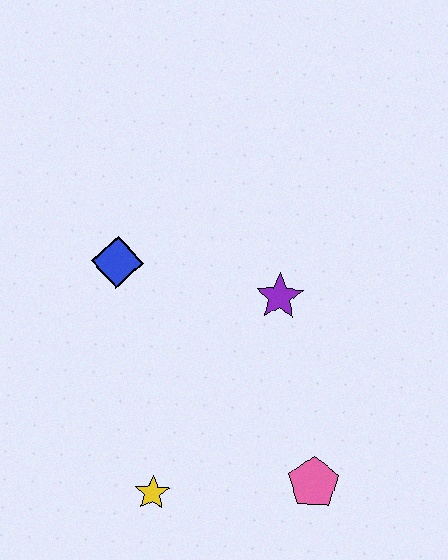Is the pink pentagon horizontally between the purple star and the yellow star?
No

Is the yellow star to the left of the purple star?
Yes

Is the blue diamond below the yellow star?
No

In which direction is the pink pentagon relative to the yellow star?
The pink pentagon is to the right of the yellow star.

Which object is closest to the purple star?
The blue diamond is closest to the purple star.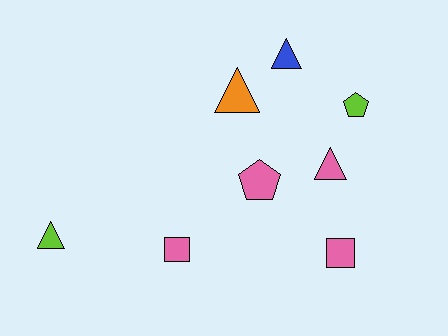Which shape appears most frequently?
Triangle, with 4 objects.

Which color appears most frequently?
Pink, with 4 objects.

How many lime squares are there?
There are no lime squares.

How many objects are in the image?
There are 8 objects.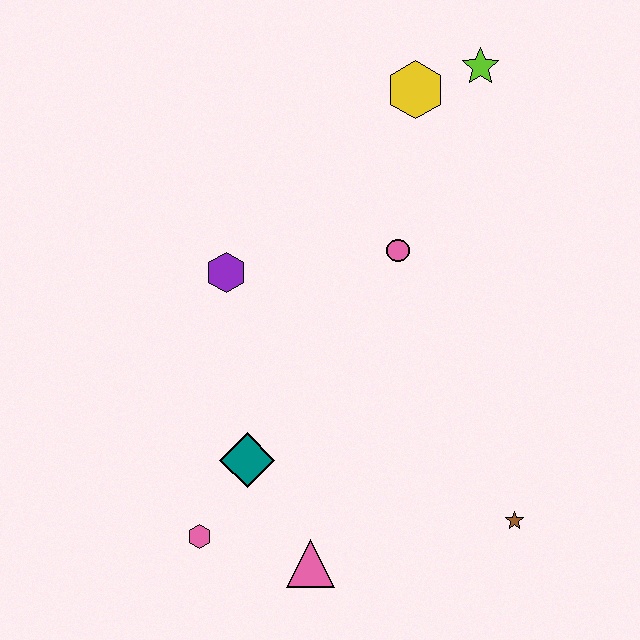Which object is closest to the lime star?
The yellow hexagon is closest to the lime star.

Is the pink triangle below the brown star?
Yes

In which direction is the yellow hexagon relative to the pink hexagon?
The yellow hexagon is above the pink hexagon.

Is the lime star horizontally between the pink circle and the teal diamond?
No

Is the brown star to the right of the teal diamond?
Yes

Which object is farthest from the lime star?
The pink hexagon is farthest from the lime star.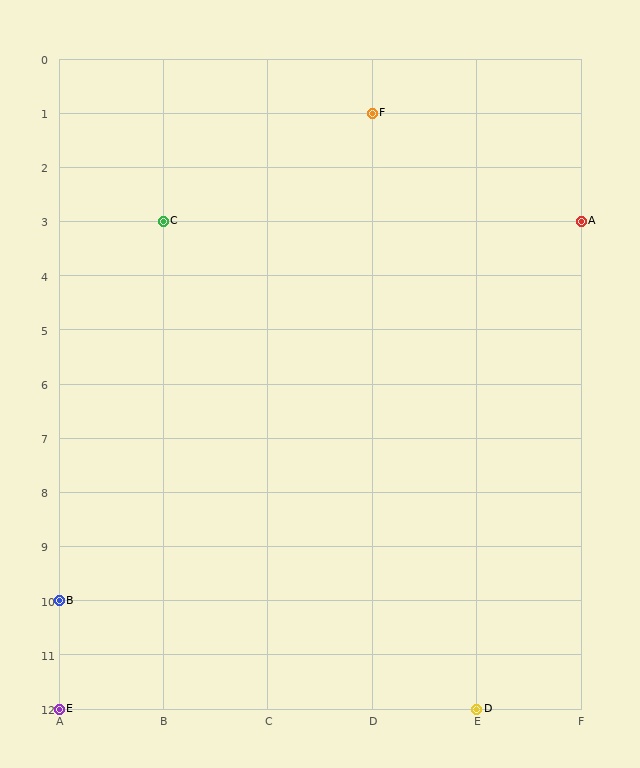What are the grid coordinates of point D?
Point D is at grid coordinates (E, 12).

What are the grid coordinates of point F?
Point F is at grid coordinates (D, 1).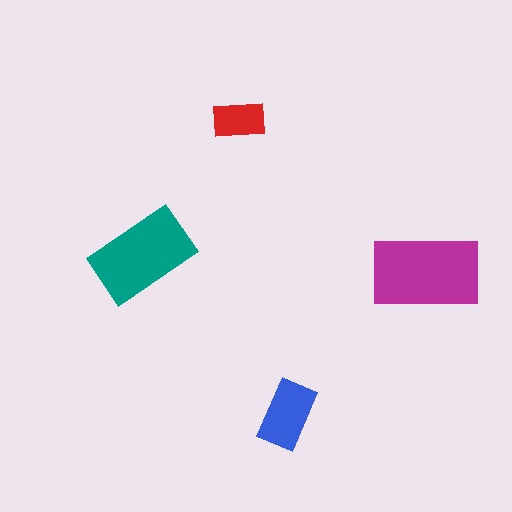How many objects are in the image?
There are 4 objects in the image.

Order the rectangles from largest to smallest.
the magenta one, the teal one, the blue one, the red one.